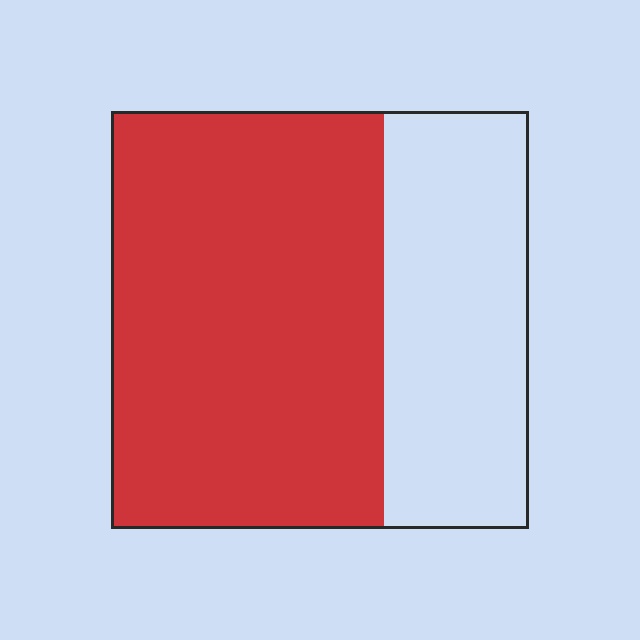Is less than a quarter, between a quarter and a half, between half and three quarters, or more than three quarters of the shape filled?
Between half and three quarters.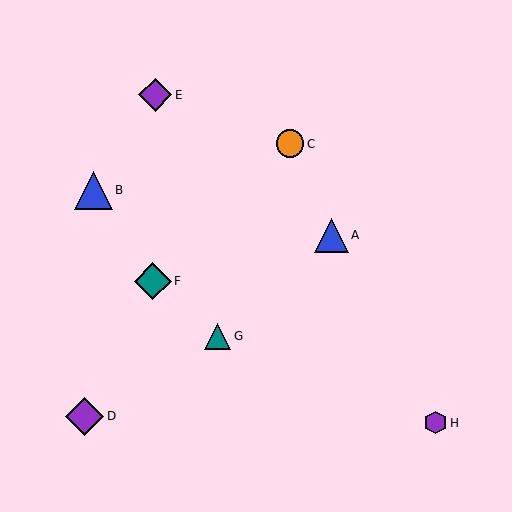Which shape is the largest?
The blue triangle (labeled B) is the largest.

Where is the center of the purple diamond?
The center of the purple diamond is at (85, 416).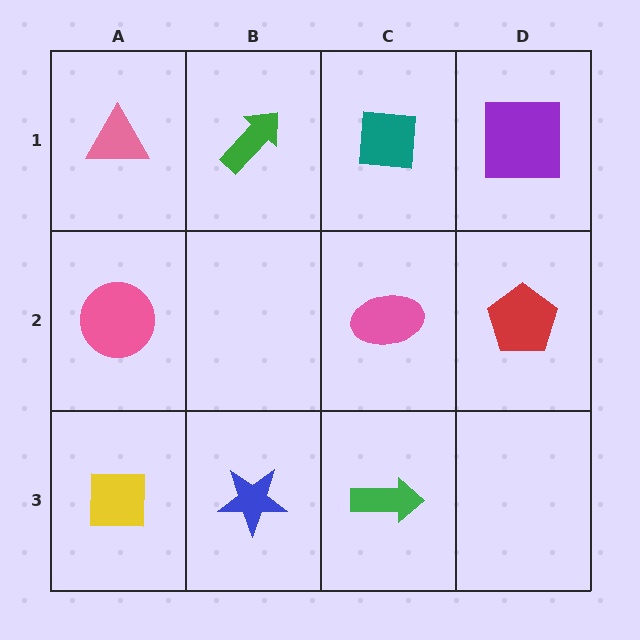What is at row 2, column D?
A red pentagon.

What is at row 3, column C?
A green arrow.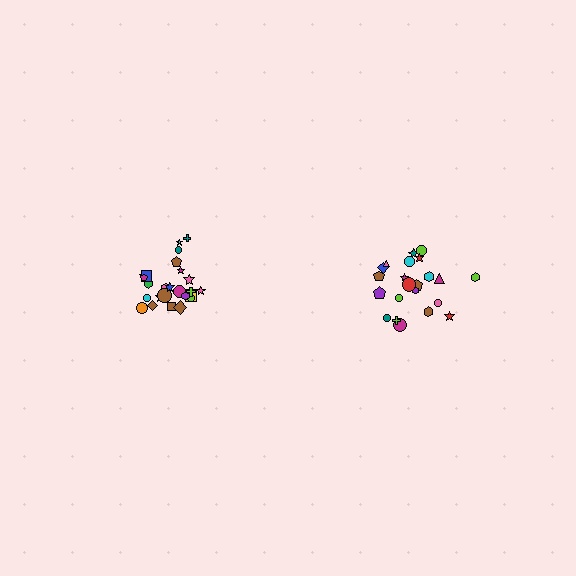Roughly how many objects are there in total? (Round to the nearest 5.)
Roughly 45 objects in total.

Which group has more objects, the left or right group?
The left group.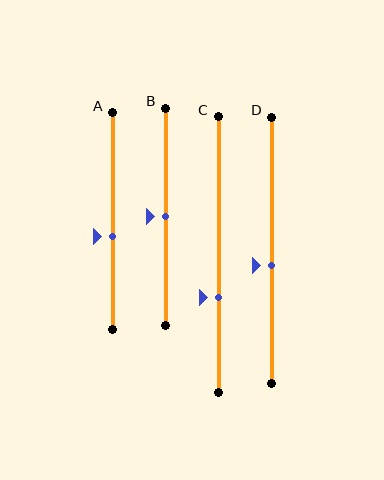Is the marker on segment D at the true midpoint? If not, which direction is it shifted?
No, the marker on segment D is shifted downward by about 6% of the segment length.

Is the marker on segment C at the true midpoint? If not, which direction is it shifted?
No, the marker on segment C is shifted downward by about 16% of the segment length.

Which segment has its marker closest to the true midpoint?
Segment B has its marker closest to the true midpoint.